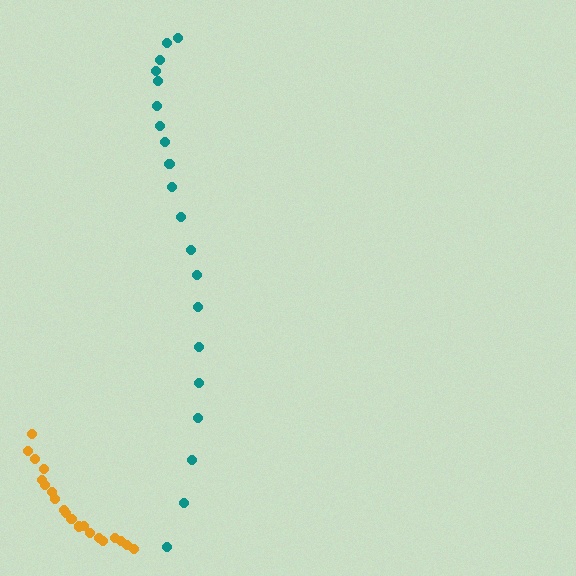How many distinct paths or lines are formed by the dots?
There are 2 distinct paths.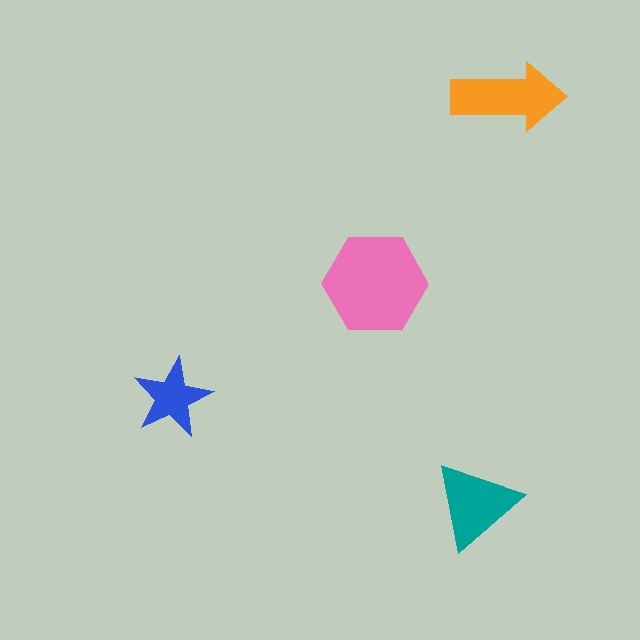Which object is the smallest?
The blue star.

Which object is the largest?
The pink hexagon.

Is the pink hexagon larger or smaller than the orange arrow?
Larger.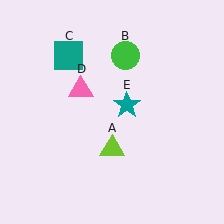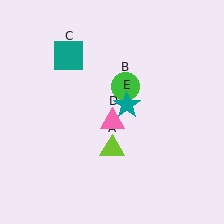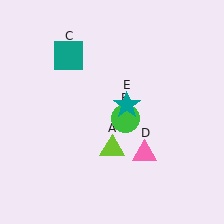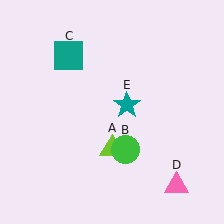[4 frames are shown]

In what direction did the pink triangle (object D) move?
The pink triangle (object D) moved down and to the right.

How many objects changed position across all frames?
2 objects changed position: green circle (object B), pink triangle (object D).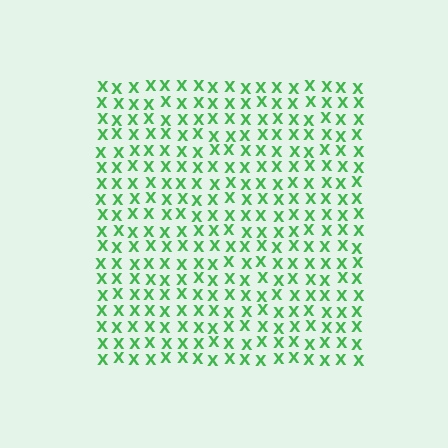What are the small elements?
The small elements are letter X's.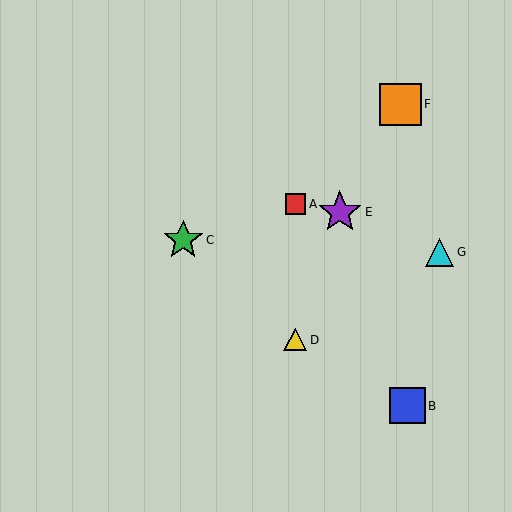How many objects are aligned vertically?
2 objects (A, D) are aligned vertically.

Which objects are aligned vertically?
Objects A, D are aligned vertically.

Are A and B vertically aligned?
No, A is at x≈295 and B is at x≈407.